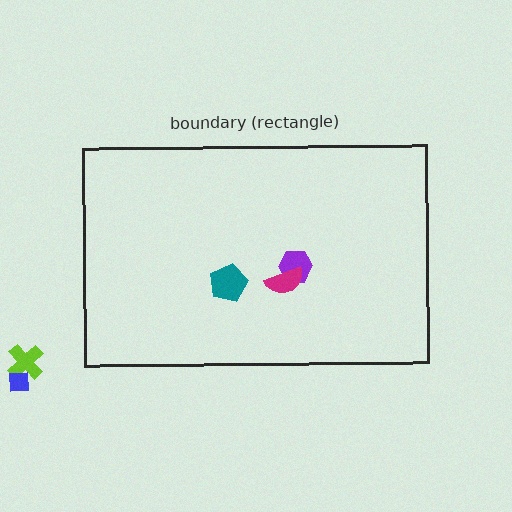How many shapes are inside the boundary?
3 inside, 2 outside.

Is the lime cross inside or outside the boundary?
Outside.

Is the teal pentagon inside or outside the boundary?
Inside.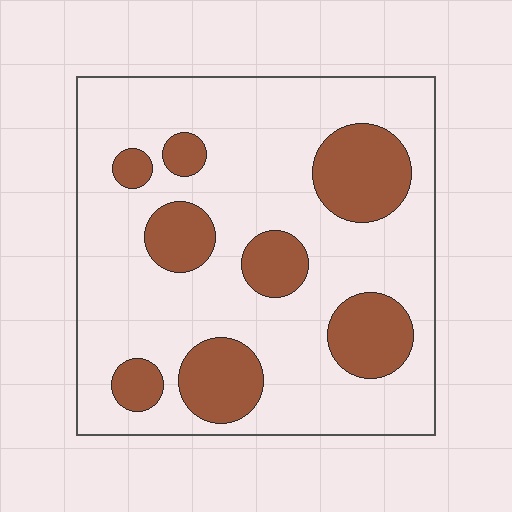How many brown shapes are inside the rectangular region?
8.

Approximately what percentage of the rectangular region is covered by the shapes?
Approximately 25%.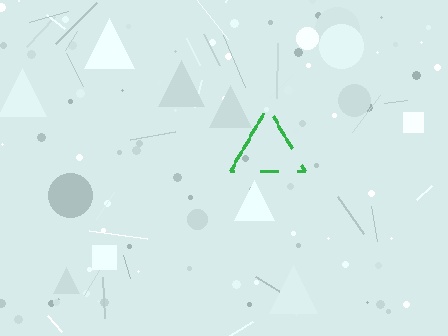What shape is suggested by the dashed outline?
The dashed outline suggests a triangle.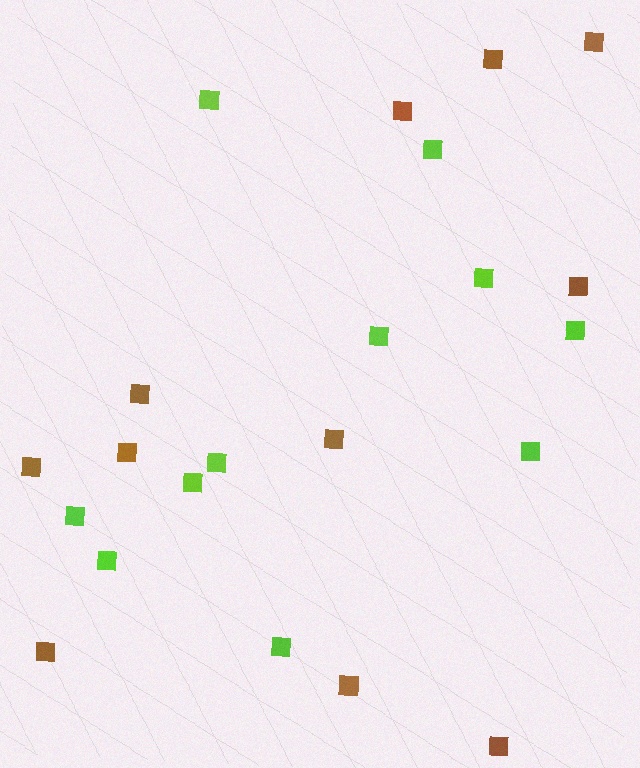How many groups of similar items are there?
There are 2 groups: one group of brown squares (11) and one group of lime squares (11).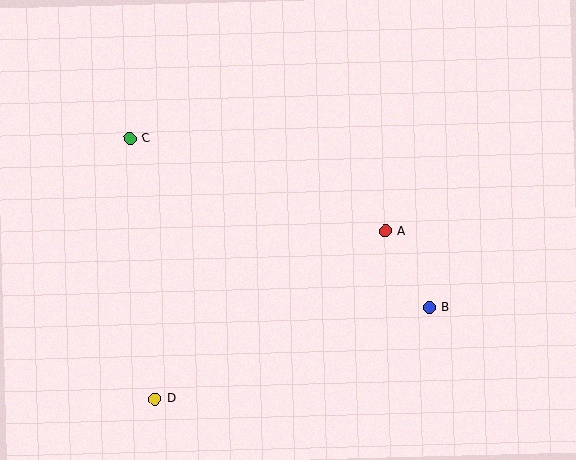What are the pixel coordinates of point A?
Point A is at (385, 231).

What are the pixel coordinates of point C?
Point C is at (130, 139).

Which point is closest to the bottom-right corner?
Point B is closest to the bottom-right corner.